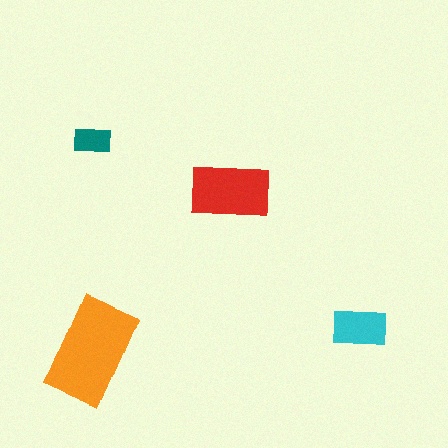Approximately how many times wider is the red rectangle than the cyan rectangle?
About 1.5 times wider.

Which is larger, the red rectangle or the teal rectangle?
The red one.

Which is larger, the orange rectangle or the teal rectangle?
The orange one.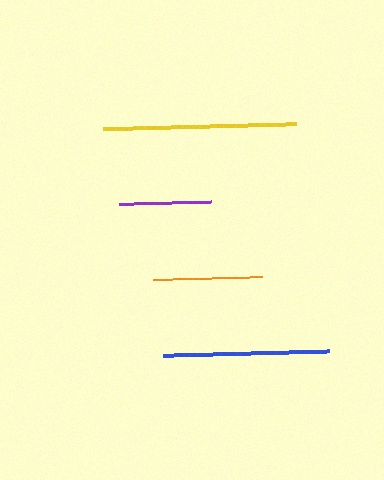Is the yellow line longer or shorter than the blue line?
The yellow line is longer than the blue line.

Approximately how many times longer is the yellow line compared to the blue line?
The yellow line is approximately 1.2 times the length of the blue line.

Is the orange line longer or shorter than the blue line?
The blue line is longer than the orange line.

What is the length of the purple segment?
The purple segment is approximately 92 pixels long.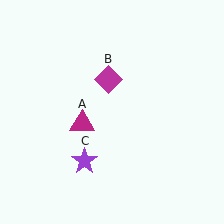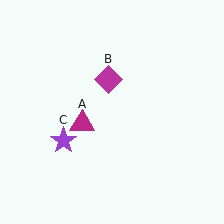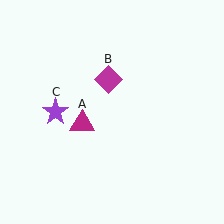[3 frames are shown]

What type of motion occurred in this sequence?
The purple star (object C) rotated clockwise around the center of the scene.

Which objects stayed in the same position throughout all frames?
Magenta triangle (object A) and magenta diamond (object B) remained stationary.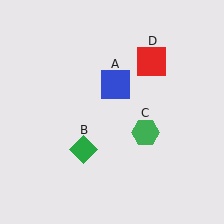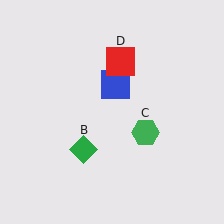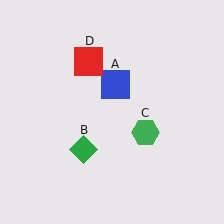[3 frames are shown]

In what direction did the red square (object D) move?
The red square (object D) moved left.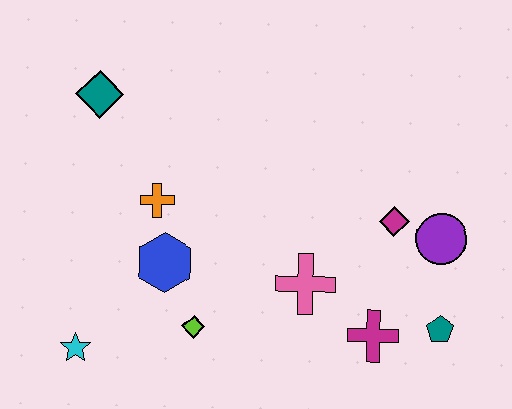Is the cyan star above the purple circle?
No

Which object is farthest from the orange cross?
The teal pentagon is farthest from the orange cross.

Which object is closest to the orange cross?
The blue hexagon is closest to the orange cross.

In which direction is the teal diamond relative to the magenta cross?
The teal diamond is to the left of the magenta cross.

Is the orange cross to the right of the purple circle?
No